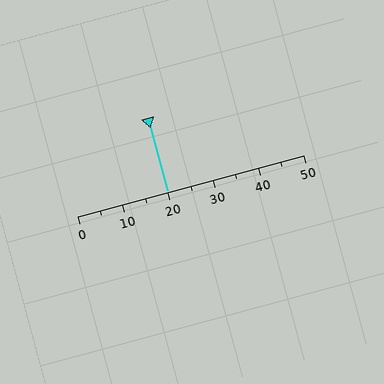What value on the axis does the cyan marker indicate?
The marker indicates approximately 20.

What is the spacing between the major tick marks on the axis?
The major ticks are spaced 10 apart.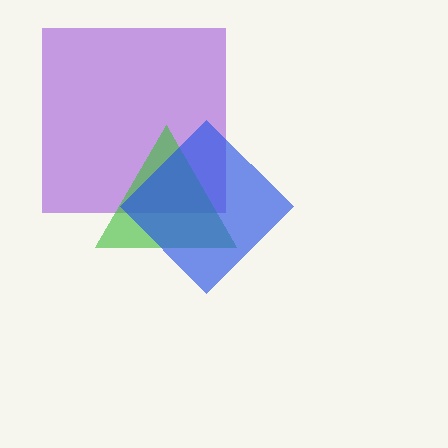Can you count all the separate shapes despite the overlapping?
Yes, there are 3 separate shapes.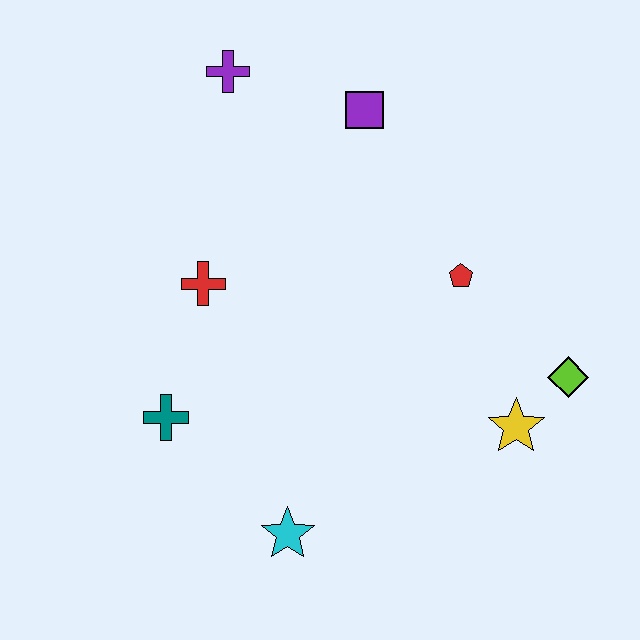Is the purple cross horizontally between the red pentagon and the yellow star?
No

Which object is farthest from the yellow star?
The purple cross is farthest from the yellow star.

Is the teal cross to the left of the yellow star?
Yes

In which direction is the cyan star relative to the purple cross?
The cyan star is below the purple cross.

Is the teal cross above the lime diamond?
No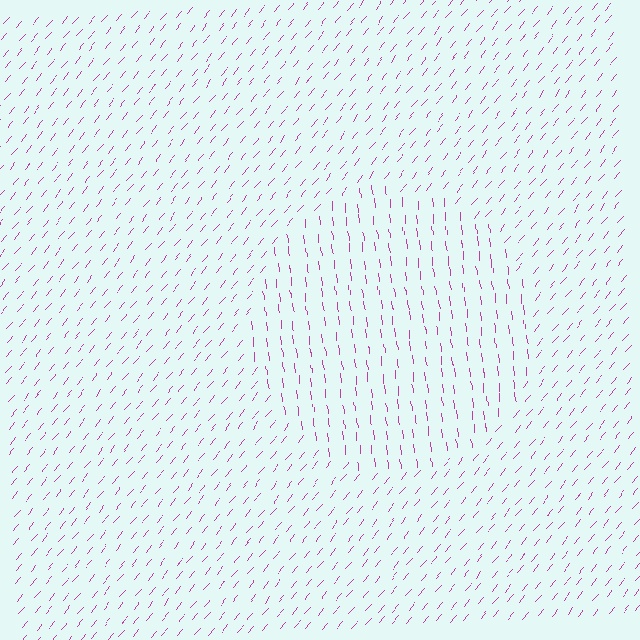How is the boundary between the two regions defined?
The boundary is defined purely by a change in line orientation (approximately 45 degrees difference). All lines are the same color and thickness.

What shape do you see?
I see a circle.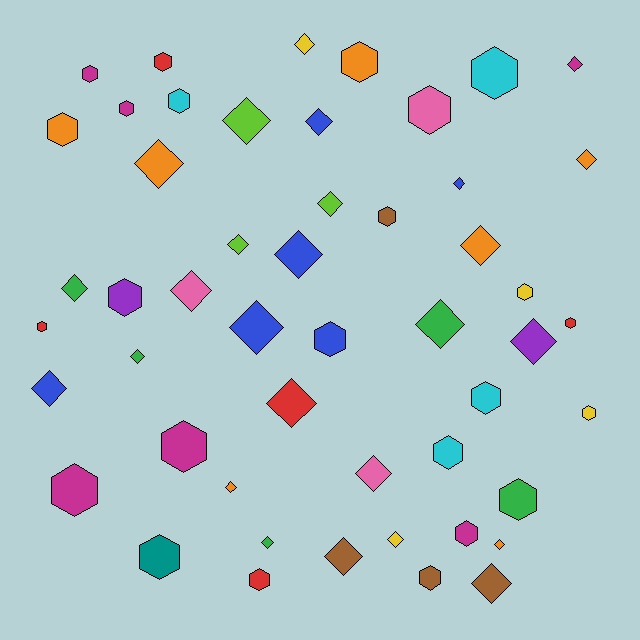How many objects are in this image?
There are 50 objects.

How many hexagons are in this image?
There are 24 hexagons.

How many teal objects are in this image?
There is 1 teal object.